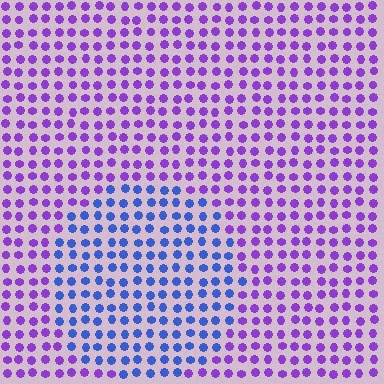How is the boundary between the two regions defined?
The boundary is defined purely by a slight shift in hue (about 48 degrees). Spacing, size, and orientation are identical on both sides.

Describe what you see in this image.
The image is filled with small purple elements in a uniform arrangement. A circle-shaped region is visible where the elements are tinted to a slightly different hue, forming a subtle color boundary.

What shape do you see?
I see a circle.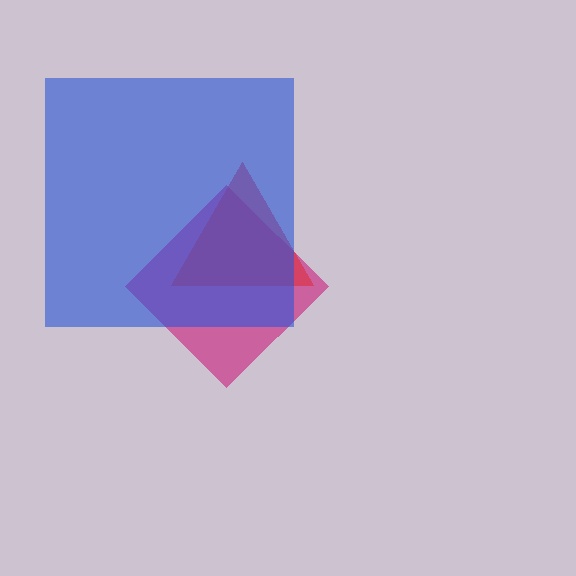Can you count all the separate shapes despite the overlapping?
Yes, there are 3 separate shapes.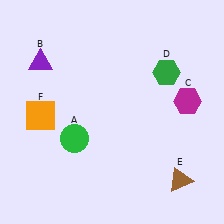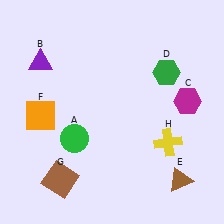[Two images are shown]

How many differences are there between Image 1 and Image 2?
There are 2 differences between the two images.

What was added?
A brown square (G), a yellow cross (H) were added in Image 2.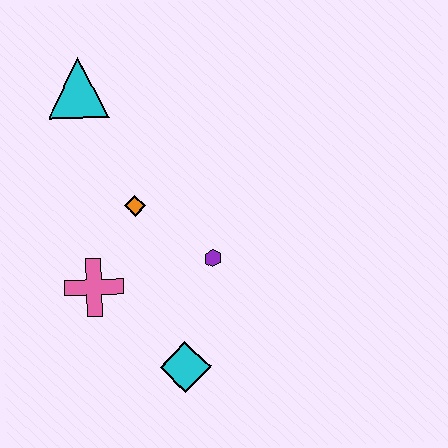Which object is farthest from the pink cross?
The cyan triangle is farthest from the pink cross.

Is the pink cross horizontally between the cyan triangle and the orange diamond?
Yes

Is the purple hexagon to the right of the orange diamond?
Yes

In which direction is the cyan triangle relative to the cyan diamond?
The cyan triangle is above the cyan diamond.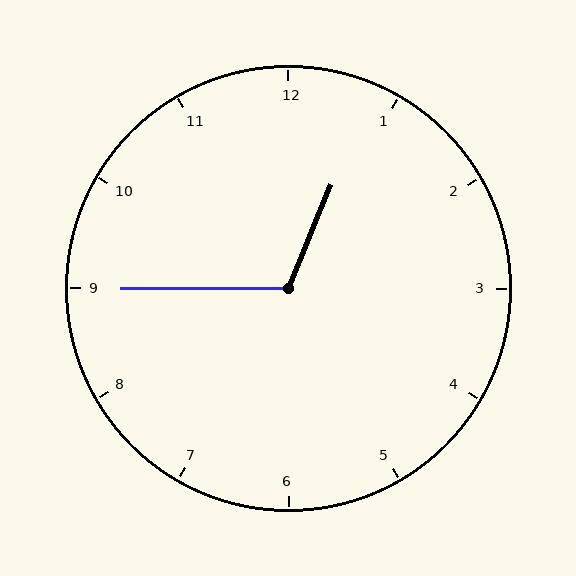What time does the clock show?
12:45.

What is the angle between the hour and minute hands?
Approximately 112 degrees.